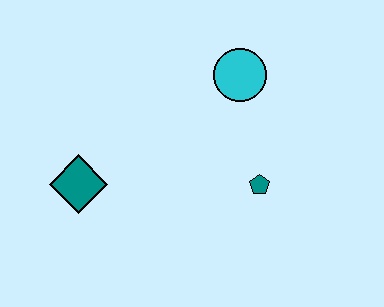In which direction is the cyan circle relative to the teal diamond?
The cyan circle is to the right of the teal diamond.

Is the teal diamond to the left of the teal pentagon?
Yes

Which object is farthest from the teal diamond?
The cyan circle is farthest from the teal diamond.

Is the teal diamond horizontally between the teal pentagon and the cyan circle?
No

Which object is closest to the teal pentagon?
The cyan circle is closest to the teal pentagon.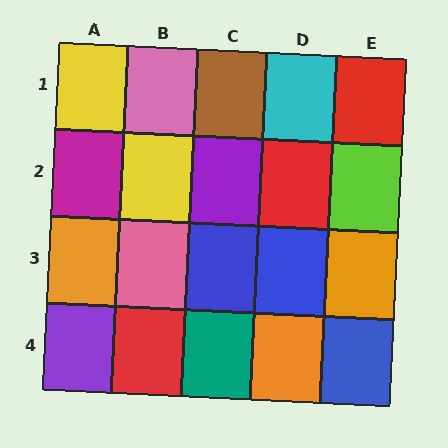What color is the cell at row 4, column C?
Teal.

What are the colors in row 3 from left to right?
Orange, pink, blue, blue, orange.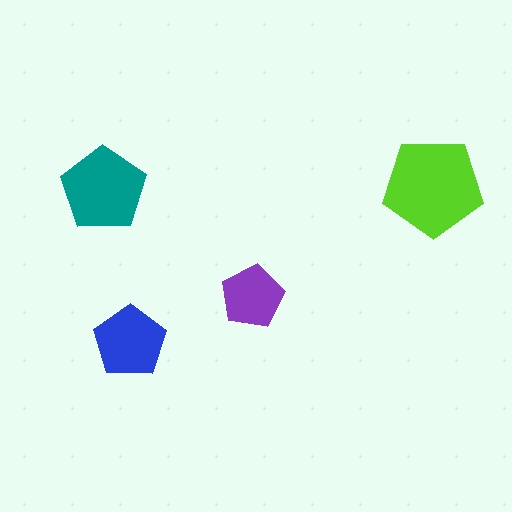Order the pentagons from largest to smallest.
the lime one, the teal one, the blue one, the purple one.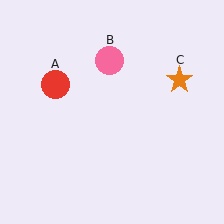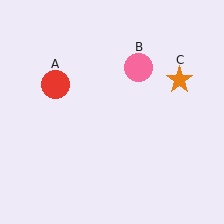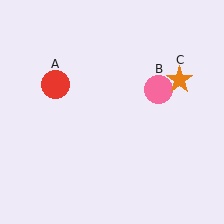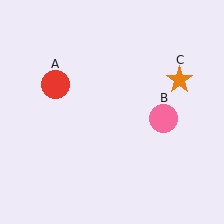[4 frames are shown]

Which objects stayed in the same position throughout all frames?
Red circle (object A) and orange star (object C) remained stationary.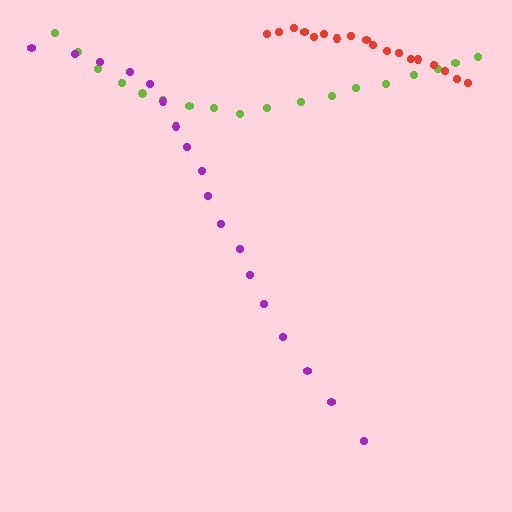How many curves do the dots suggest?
There are 3 distinct paths.